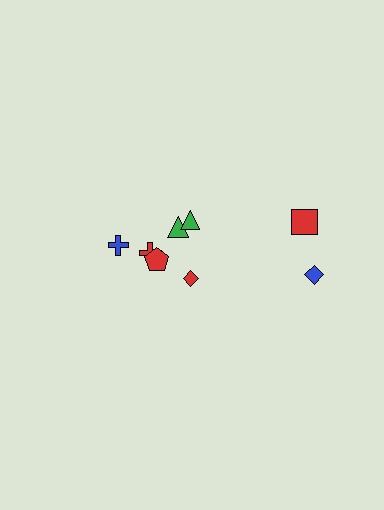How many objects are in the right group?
There are 3 objects.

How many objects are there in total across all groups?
There are 8 objects.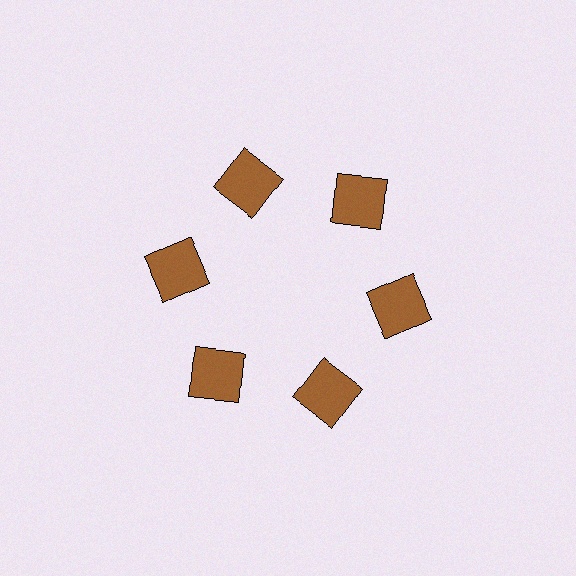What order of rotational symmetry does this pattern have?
This pattern has 6-fold rotational symmetry.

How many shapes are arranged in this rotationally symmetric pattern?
There are 6 shapes, arranged in 6 groups of 1.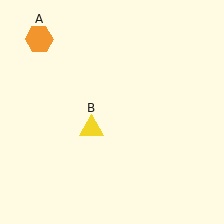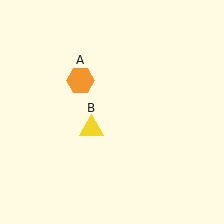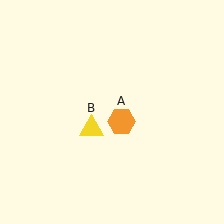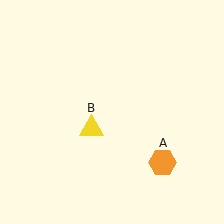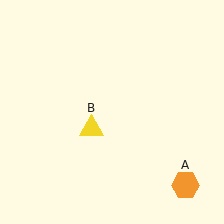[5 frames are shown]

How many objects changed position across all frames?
1 object changed position: orange hexagon (object A).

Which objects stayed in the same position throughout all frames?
Yellow triangle (object B) remained stationary.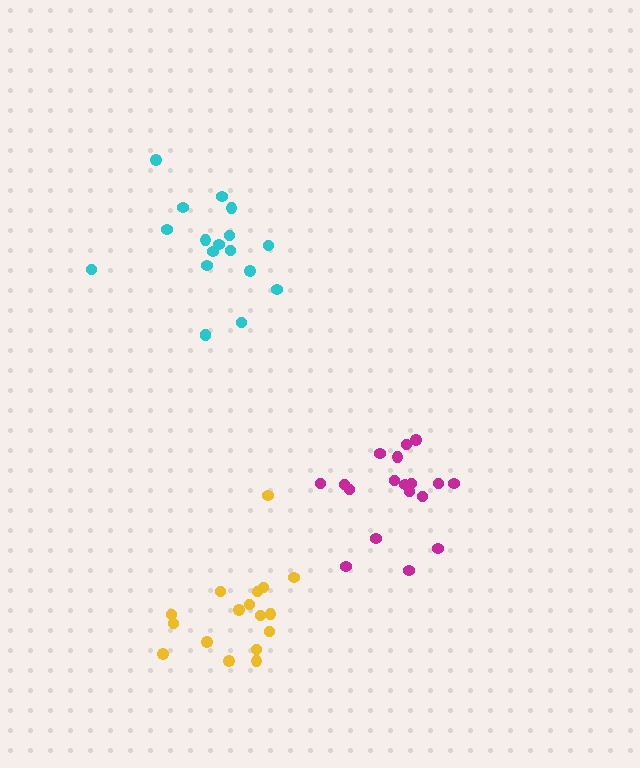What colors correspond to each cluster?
The clusters are colored: cyan, yellow, magenta.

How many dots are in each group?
Group 1: 18 dots, Group 2: 17 dots, Group 3: 18 dots (53 total).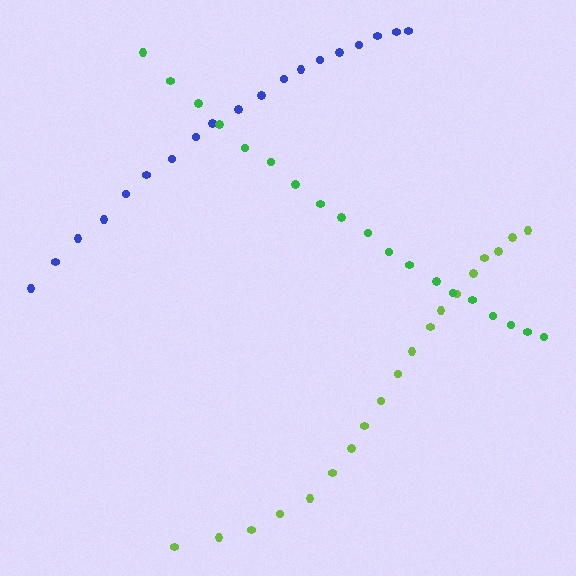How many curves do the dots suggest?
There are 3 distinct paths.